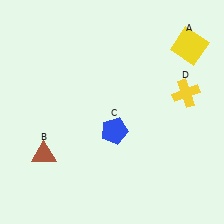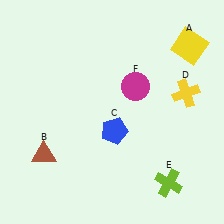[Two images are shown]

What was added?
A lime cross (E), a magenta circle (F) were added in Image 2.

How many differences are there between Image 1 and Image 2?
There are 2 differences between the two images.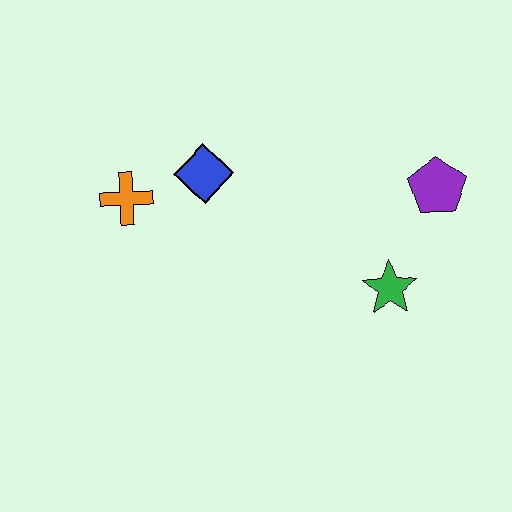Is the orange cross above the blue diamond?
No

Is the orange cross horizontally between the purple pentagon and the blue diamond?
No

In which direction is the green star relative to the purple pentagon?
The green star is below the purple pentagon.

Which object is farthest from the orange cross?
The purple pentagon is farthest from the orange cross.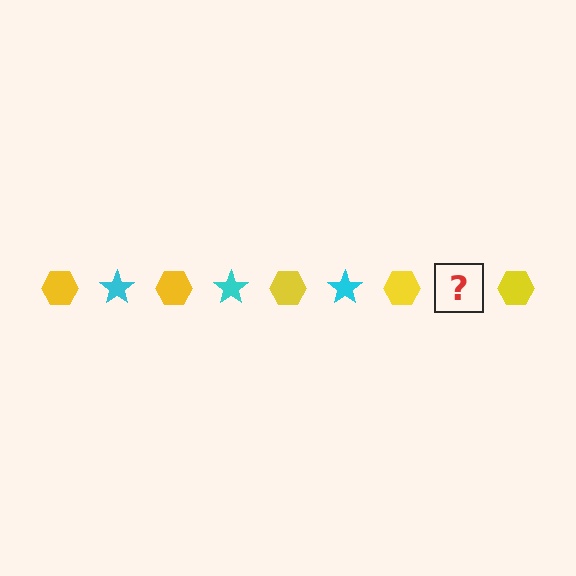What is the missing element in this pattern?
The missing element is a cyan star.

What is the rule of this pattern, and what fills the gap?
The rule is that the pattern alternates between yellow hexagon and cyan star. The gap should be filled with a cyan star.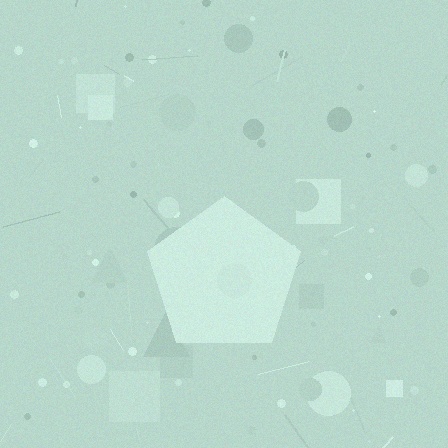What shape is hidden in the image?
A pentagon is hidden in the image.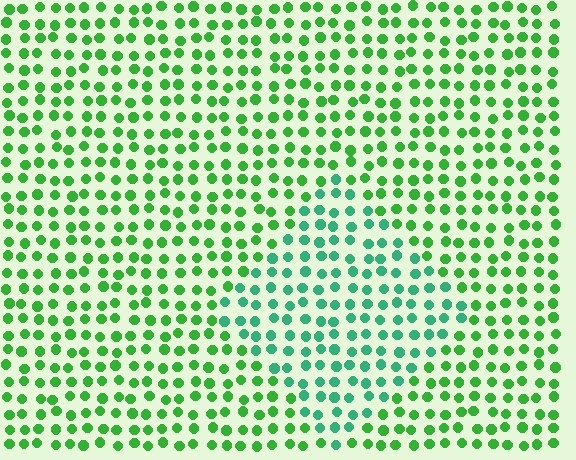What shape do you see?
I see a diamond.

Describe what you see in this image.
The image is filled with small green elements in a uniform arrangement. A diamond-shaped region is visible where the elements are tinted to a slightly different hue, forming a subtle color boundary.